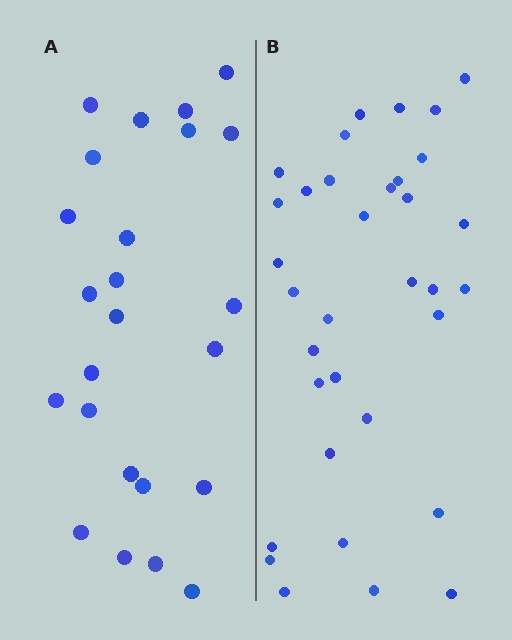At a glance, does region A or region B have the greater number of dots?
Region B (the right region) has more dots.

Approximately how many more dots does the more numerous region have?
Region B has roughly 10 or so more dots than region A.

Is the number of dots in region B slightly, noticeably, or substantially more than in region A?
Region B has noticeably more, but not dramatically so. The ratio is roughly 1.4 to 1.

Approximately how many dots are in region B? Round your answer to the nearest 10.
About 30 dots. (The exact count is 34, which rounds to 30.)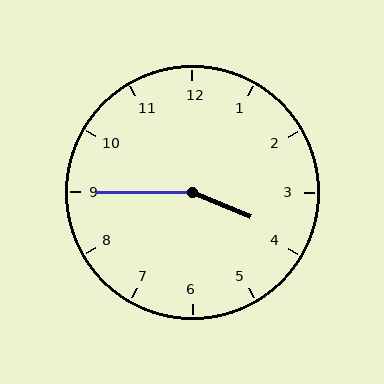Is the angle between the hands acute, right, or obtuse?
It is obtuse.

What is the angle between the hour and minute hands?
Approximately 158 degrees.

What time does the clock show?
3:45.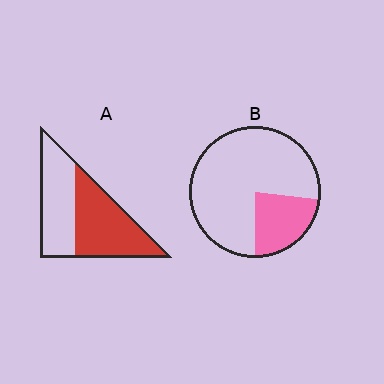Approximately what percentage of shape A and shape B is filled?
A is approximately 55% and B is approximately 25%.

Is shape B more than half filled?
No.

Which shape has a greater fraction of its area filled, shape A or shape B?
Shape A.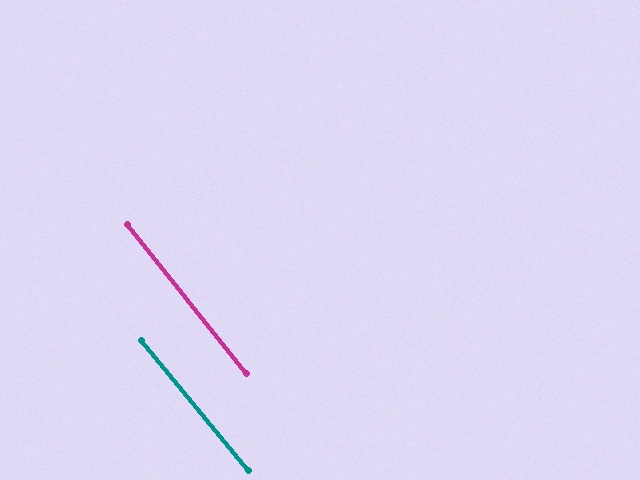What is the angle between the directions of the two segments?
Approximately 1 degree.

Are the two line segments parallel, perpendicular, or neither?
Parallel — their directions differ by only 0.8°.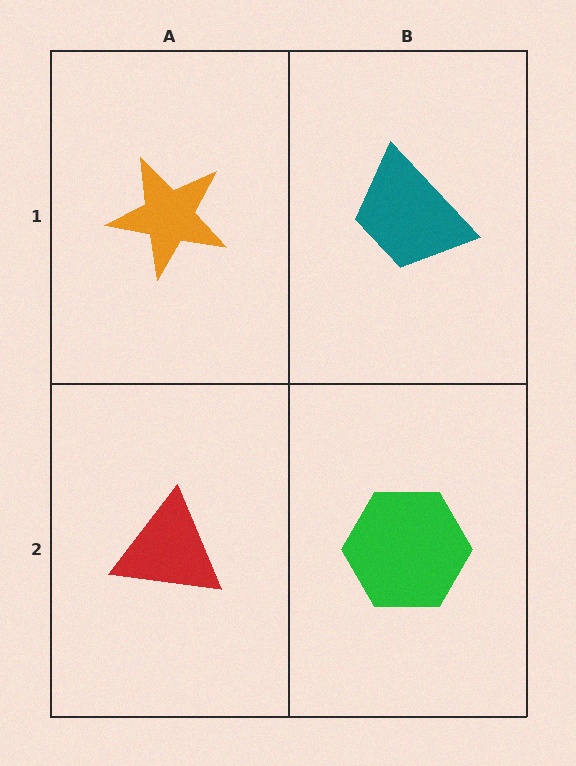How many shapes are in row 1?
2 shapes.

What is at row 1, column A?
An orange star.